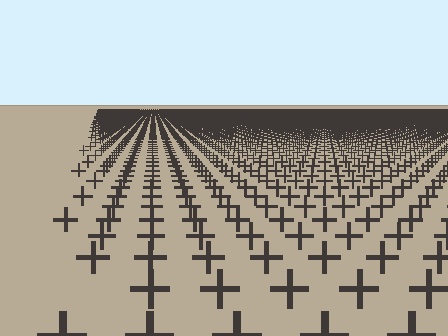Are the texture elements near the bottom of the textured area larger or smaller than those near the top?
Larger. Near the bottom, elements are closer to the viewer and appear at a bigger on-screen size.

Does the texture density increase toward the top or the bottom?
Density increases toward the top.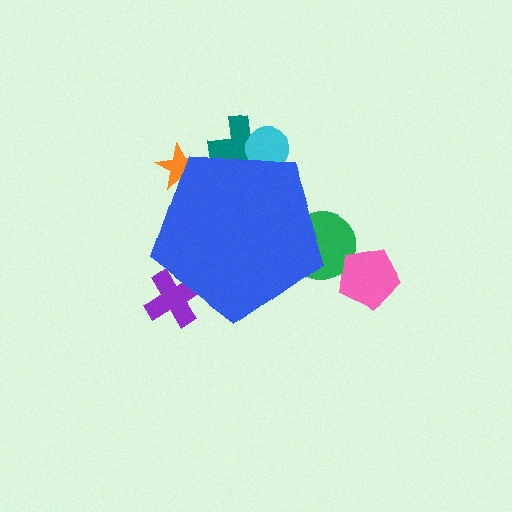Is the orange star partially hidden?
Yes, the orange star is partially hidden behind the blue pentagon.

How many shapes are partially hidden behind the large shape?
5 shapes are partially hidden.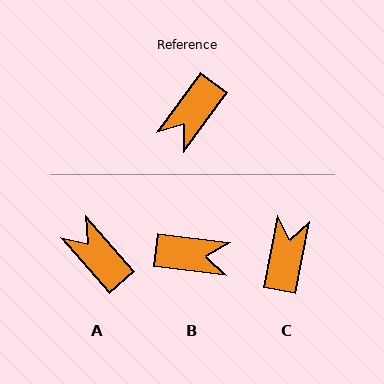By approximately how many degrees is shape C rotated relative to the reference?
Approximately 155 degrees clockwise.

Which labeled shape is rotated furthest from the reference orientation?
C, about 155 degrees away.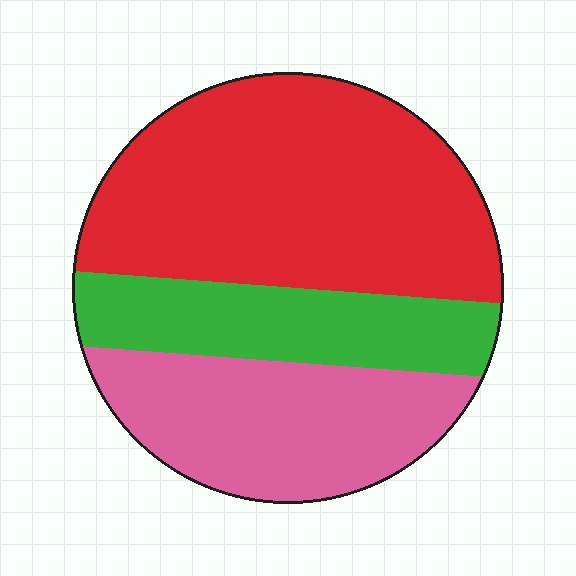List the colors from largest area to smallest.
From largest to smallest: red, pink, green.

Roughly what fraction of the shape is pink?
Pink takes up about one quarter (1/4) of the shape.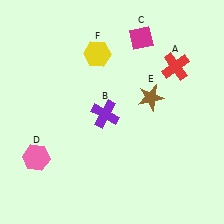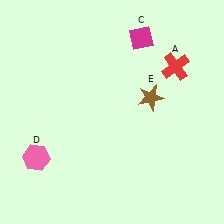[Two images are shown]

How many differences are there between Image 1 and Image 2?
There are 2 differences between the two images.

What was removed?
The purple cross (B), the yellow hexagon (F) were removed in Image 2.